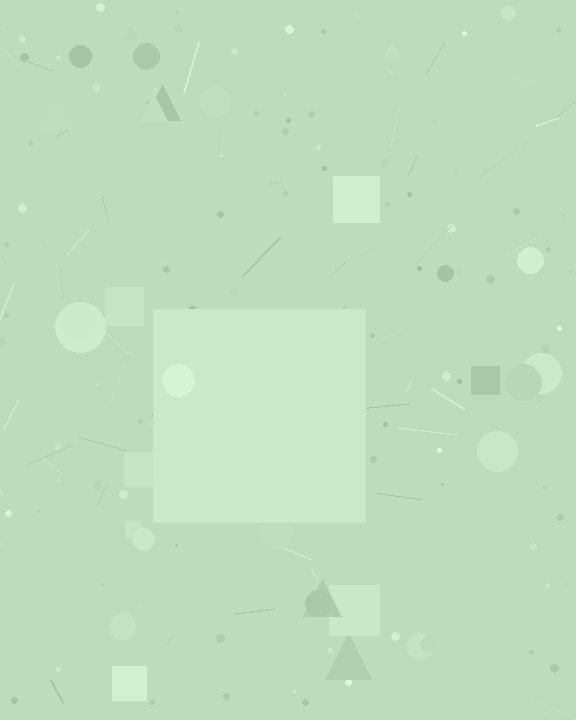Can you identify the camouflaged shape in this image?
The camouflaged shape is a square.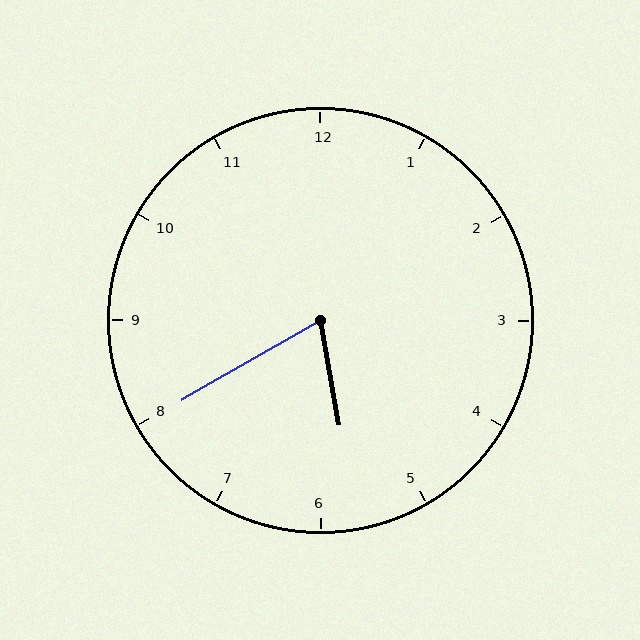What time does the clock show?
5:40.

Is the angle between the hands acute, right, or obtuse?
It is acute.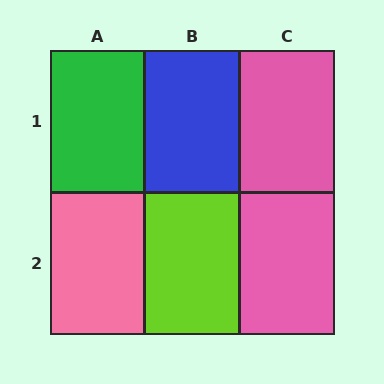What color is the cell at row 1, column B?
Blue.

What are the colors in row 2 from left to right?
Pink, lime, pink.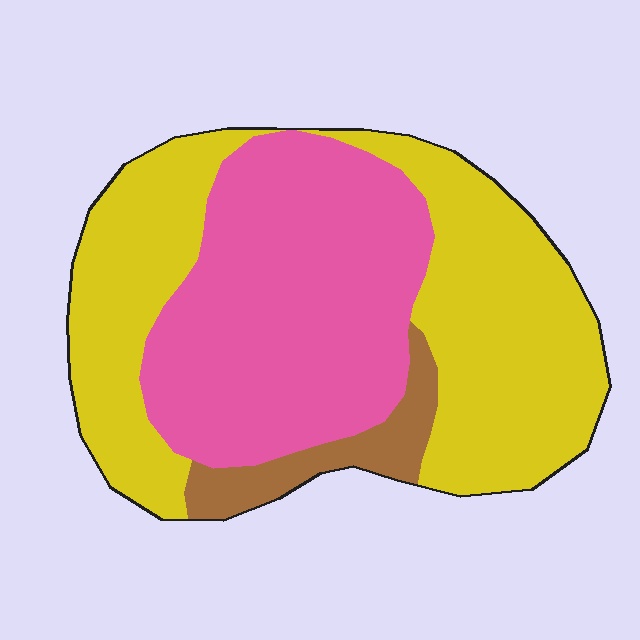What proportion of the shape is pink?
Pink takes up about two fifths (2/5) of the shape.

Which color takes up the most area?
Yellow, at roughly 50%.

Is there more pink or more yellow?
Yellow.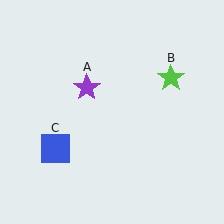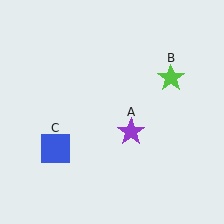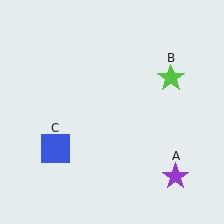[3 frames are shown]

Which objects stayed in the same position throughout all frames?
Lime star (object B) and blue square (object C) remained stationary.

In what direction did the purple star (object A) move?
The purple star (object A) moved down and to the right.